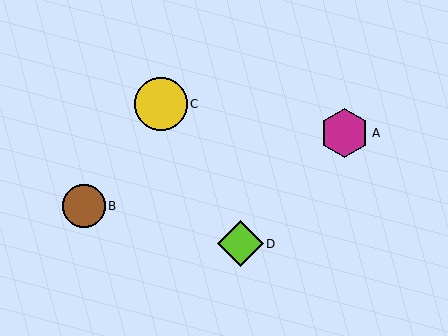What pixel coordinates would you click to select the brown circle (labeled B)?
Click at (84, 206) to select the brown circle B.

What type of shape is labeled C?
Shape C is a yellow circle.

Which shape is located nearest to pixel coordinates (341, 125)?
The magenta hexagon (labeled A) at (345, 133) is nearest to that location.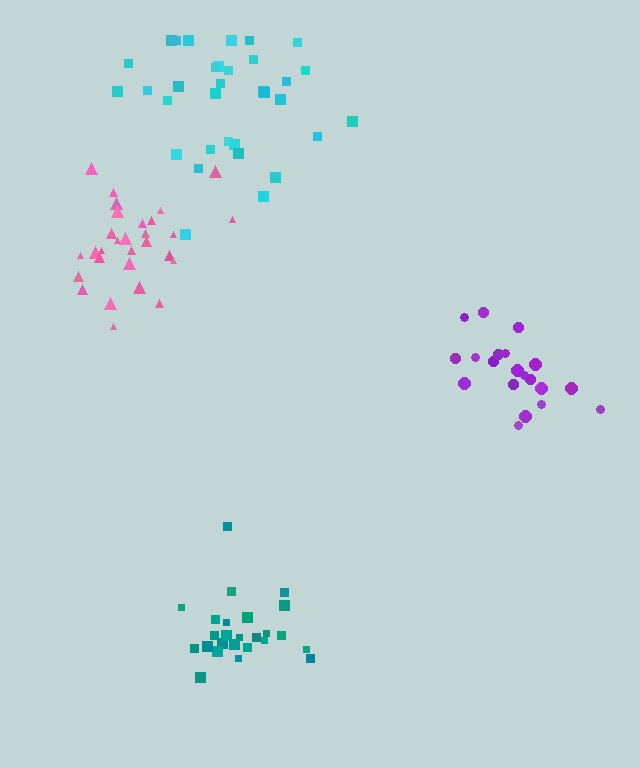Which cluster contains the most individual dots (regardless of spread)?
Cyan (33).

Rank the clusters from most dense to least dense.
pink, teal, purple, cyan.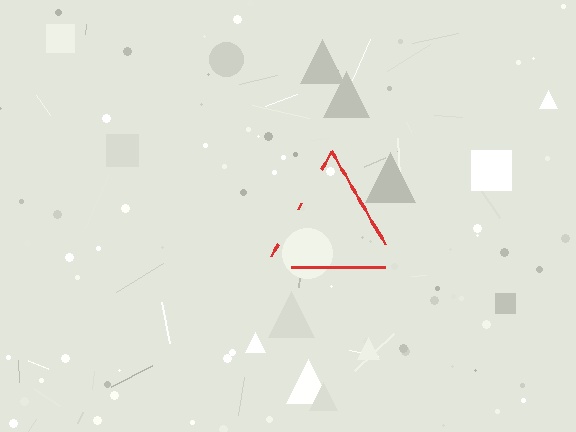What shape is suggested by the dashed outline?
The dashed outline suggests a triangle.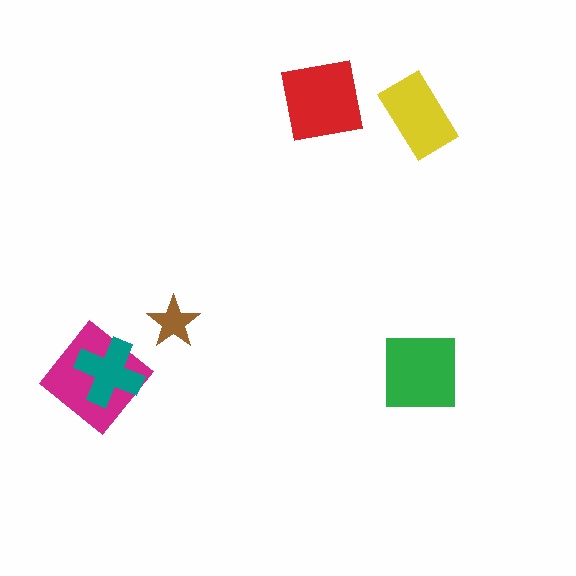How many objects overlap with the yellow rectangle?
0 objects overlap with the yellow rectangle.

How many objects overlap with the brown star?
0 objects overlap with the brown star.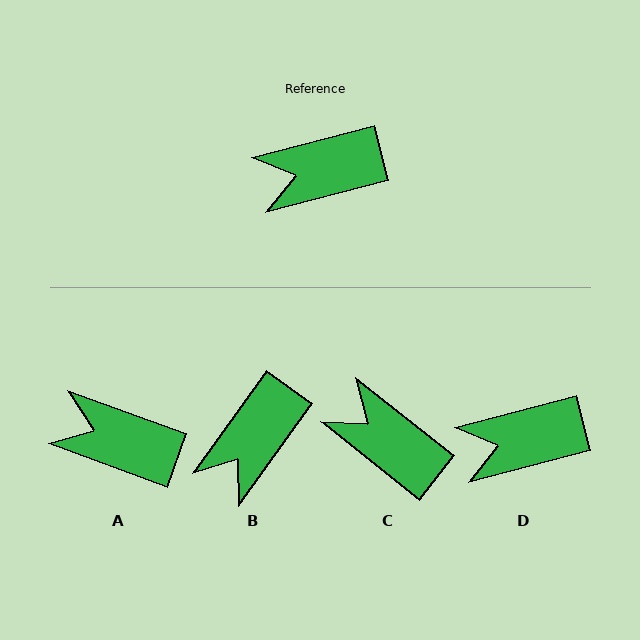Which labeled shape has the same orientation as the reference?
D.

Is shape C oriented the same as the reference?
No, it is off by about 53 degrees.